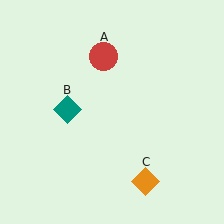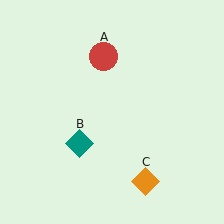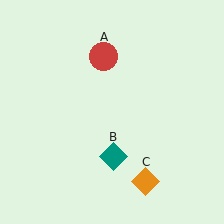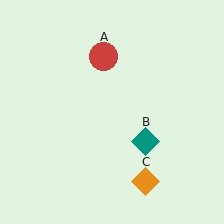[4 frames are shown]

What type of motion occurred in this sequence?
The teal diamond (object B) rotated counterclockwise around the center of the scene.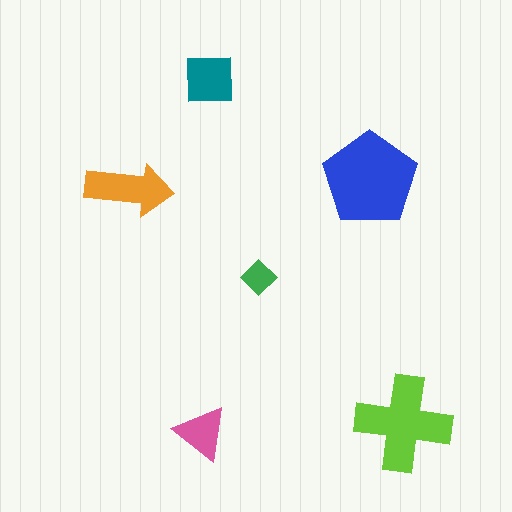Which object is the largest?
The blue pentagon.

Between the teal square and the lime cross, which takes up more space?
The lime cross.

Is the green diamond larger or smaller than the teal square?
Smaller.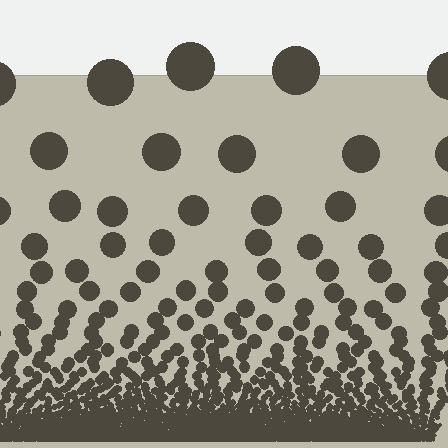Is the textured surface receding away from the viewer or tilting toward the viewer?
The surface appears to tilt toward the viewer. Texture elements get larger and sparser toward the top.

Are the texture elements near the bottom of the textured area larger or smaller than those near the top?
Smaller. The gradient is inverted — elements near the bottom are smaller and denser.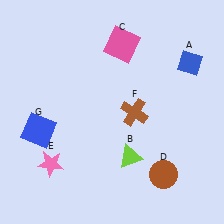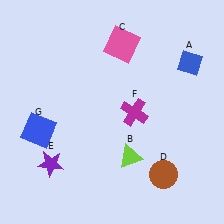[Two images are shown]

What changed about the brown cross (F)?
In Image 1, F is brown. In Image 2, it changed to magenta.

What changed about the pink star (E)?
In Image 1, E is pink. In Image 2, it changed to purple.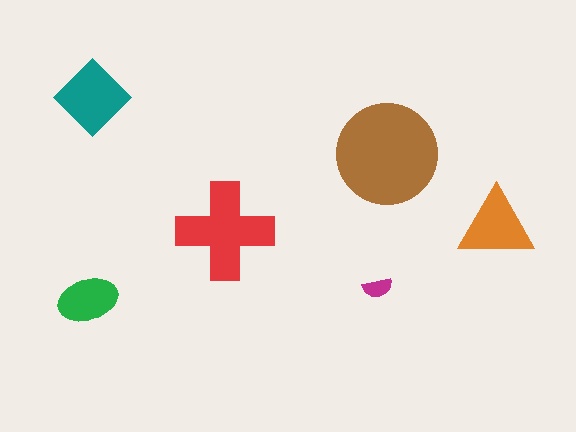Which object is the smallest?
The magenta semicircle.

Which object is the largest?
The brown circle.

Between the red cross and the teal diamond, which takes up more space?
The red cross.